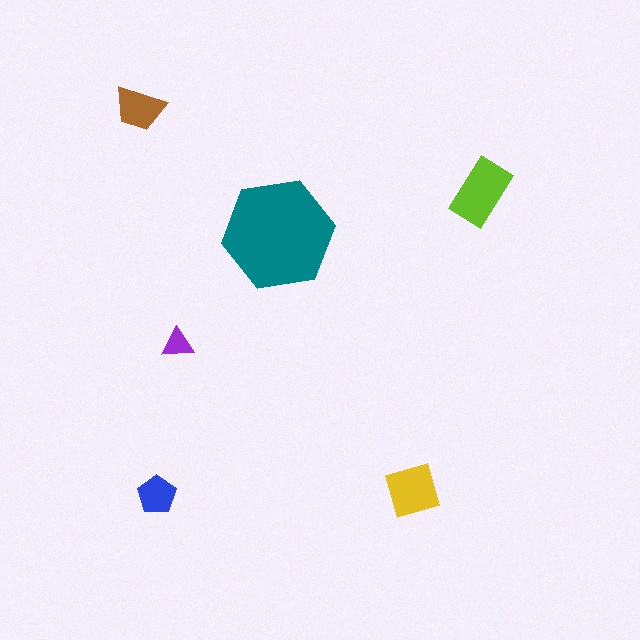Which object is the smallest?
The purple triangle.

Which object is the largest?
The teal hexagon.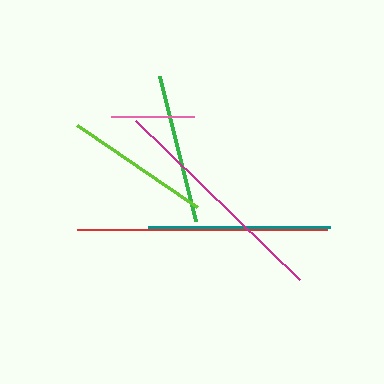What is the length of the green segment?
The green segment is approximately 149 pixels long.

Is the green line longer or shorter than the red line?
The red line is longer than the green line.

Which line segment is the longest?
The red line is the longest at approximately 251 pixels.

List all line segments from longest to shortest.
From longest to shortest: red, magenta, teal, green, lime, pink.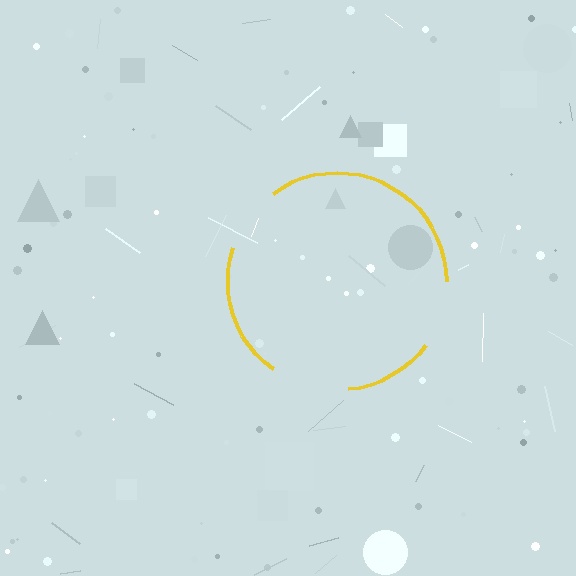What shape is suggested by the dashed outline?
The dashed outline suggests a circle.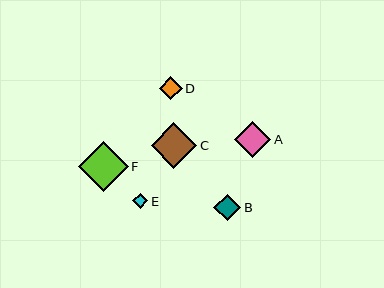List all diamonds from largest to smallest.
From largest to smallest: F, C, A, B, D, E.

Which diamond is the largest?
Diamond F is the largest with a size of approximately 50 pixels.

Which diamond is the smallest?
Diamond E is the smallest with a size of approximately 15 pixels.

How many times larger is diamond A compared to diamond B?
Diamond A is approximately 1.4 times the size of diamond B.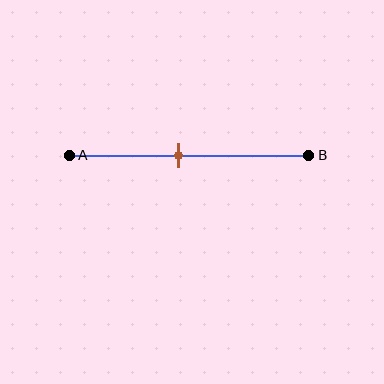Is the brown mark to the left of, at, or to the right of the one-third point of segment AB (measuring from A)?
The brown mark is to the right of the one-third point of segment AB.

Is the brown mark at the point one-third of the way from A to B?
No, the mark is at about 45% from A, not at the 33% one-third point.